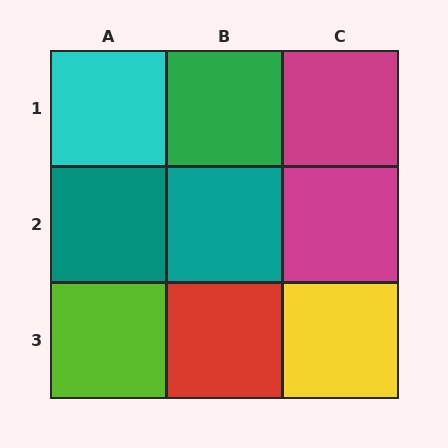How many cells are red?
1 cell is red.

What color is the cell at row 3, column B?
Red.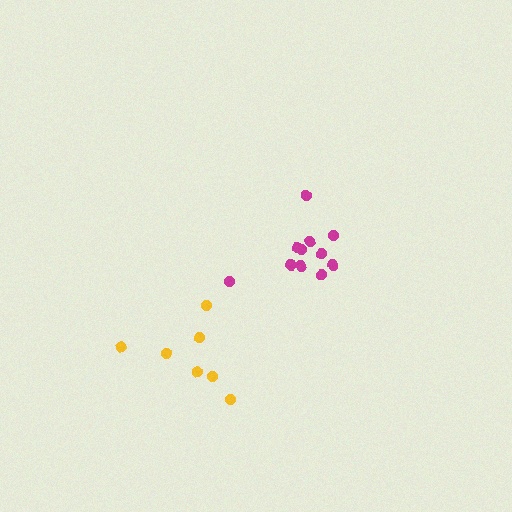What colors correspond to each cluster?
The clusters are colored: magenta, yellow.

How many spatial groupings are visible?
There are 2 spatial groupings.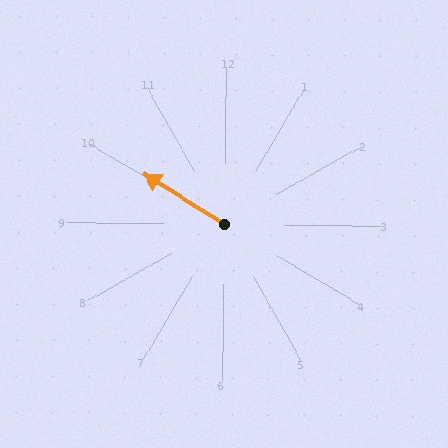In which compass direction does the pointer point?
Northwest.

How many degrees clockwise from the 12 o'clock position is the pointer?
Approximately 301 degrees.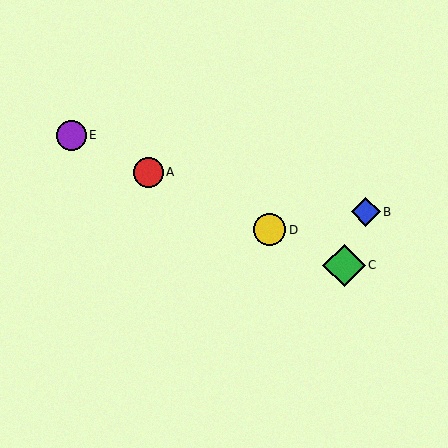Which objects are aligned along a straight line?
Objects A, C, D, E are aligned along a straight line.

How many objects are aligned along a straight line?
4 objects (A, C, D, E) are aligned along a straight line.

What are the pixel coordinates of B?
Object B is at (366, 212).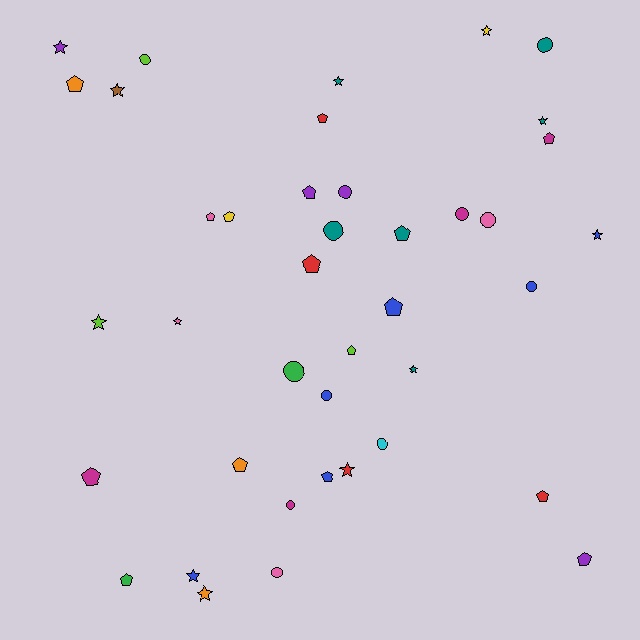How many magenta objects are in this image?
There are 4 magenta objects.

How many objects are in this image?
There are 40 objects.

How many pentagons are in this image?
There are 16 pentagons.